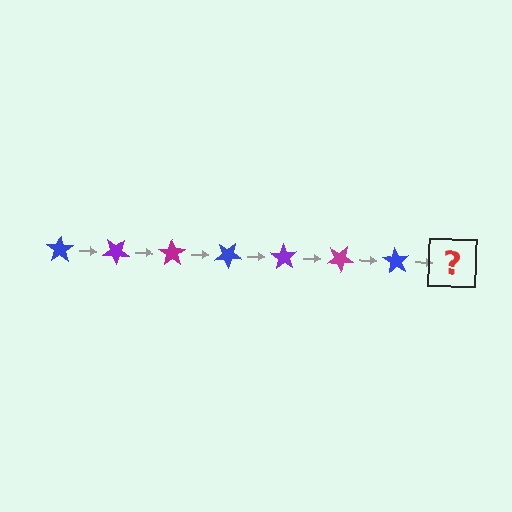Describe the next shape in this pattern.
It should be a purple star, rotated 245 degrees from the start.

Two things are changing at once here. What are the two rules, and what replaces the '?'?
The two rules are that it rotates 35 degrees each step and the color cycles through blue, purple, and magenta. The '?' should be a purple star, rotated 245 degrees from the start.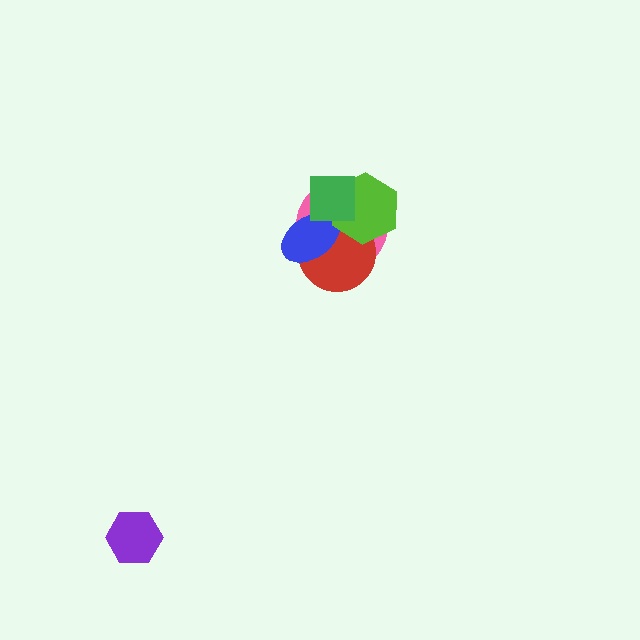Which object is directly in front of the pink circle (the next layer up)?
The red circle is directly in front of the pink circle.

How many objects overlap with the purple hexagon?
0 objects overlap with the purple hexagon.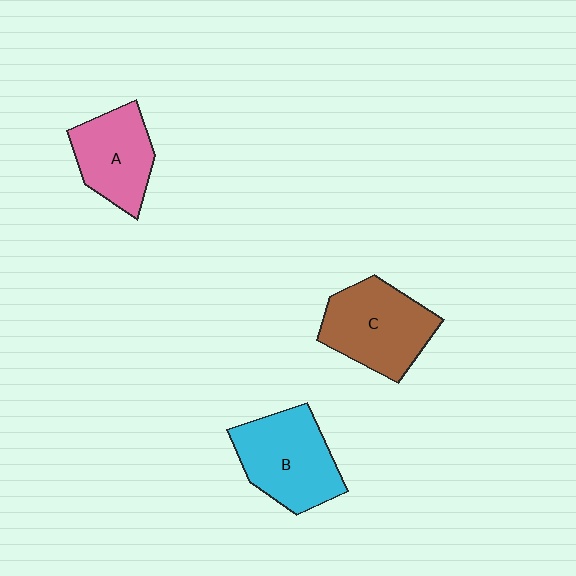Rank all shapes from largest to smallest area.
From largest to smallest: B (cyan), C (brown), A (pink).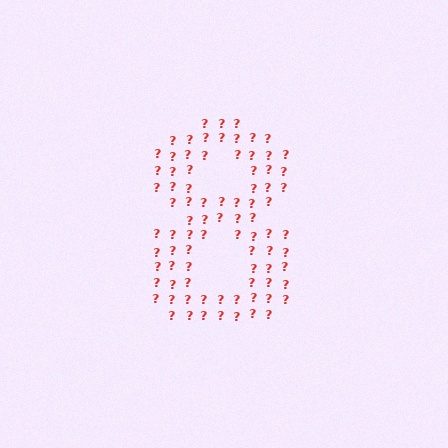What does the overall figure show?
The overall figure shows the digit 8.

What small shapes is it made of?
It is made of small question marks.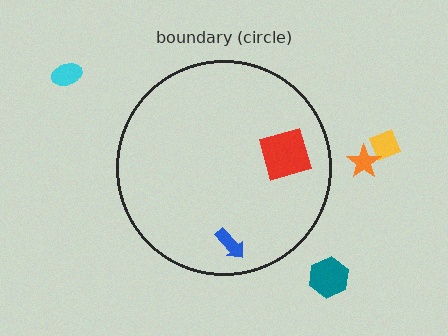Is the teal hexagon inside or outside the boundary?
Outside.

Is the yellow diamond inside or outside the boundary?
Outside.